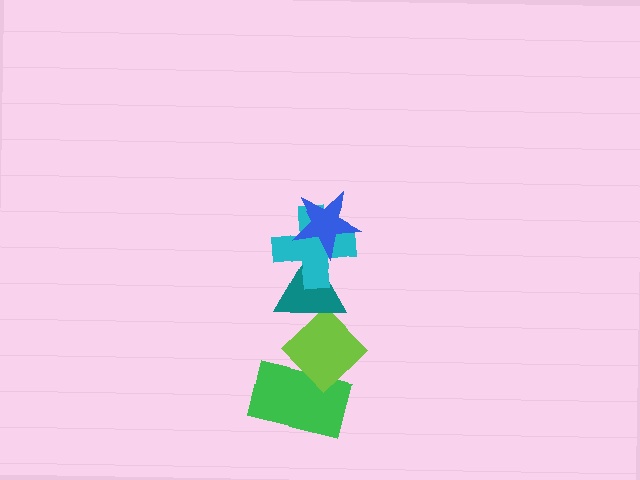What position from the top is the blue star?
The blue star is 1st from the top.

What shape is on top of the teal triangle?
The cyan cross is on top of the teal triangle.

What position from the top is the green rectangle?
The green rectangle is 5th from the top.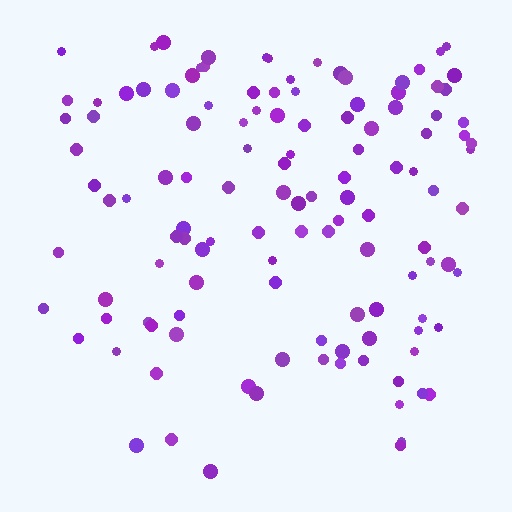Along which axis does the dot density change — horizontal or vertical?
Vertical.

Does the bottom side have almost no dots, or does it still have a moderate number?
Still a moderate number, just noticeably fewer than the top.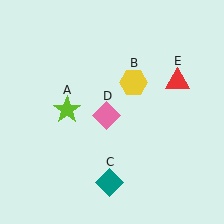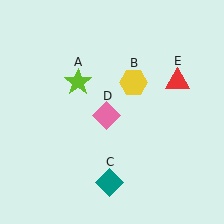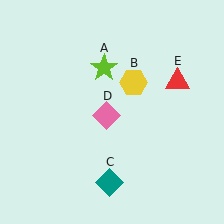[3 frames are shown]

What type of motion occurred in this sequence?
The lime star (object A) rotated clockwise around the center of the scene.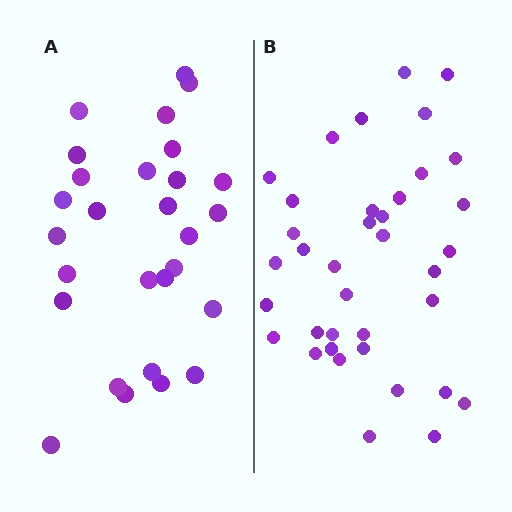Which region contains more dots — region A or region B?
Region B (the right region) has more dots.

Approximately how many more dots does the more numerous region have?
Region B has roughly 8 or so more dots than region A.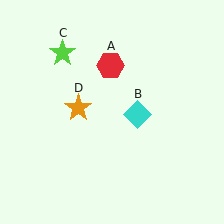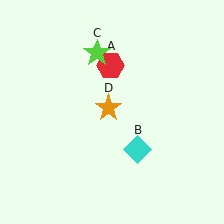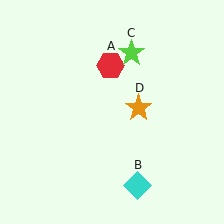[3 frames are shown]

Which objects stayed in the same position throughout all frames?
Red hexagon (object A) remained stationary.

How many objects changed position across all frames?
3 objects changed position: cyan diamond (object B), lime star (object C), orange star (object D).